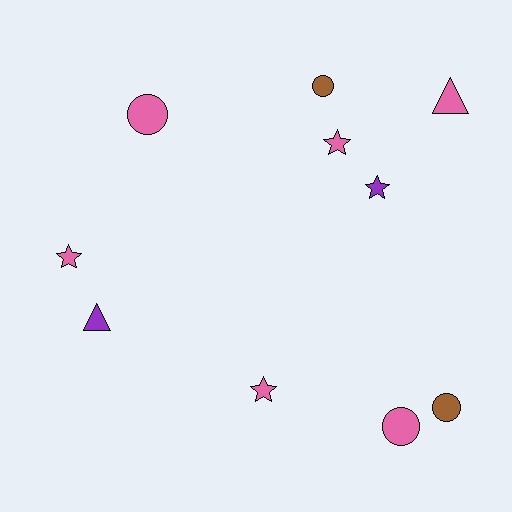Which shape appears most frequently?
Star, with 4 objects.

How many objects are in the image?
There are 10 objects.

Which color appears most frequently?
Pink, with 6 objects.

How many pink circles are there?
There are 2 pink circles.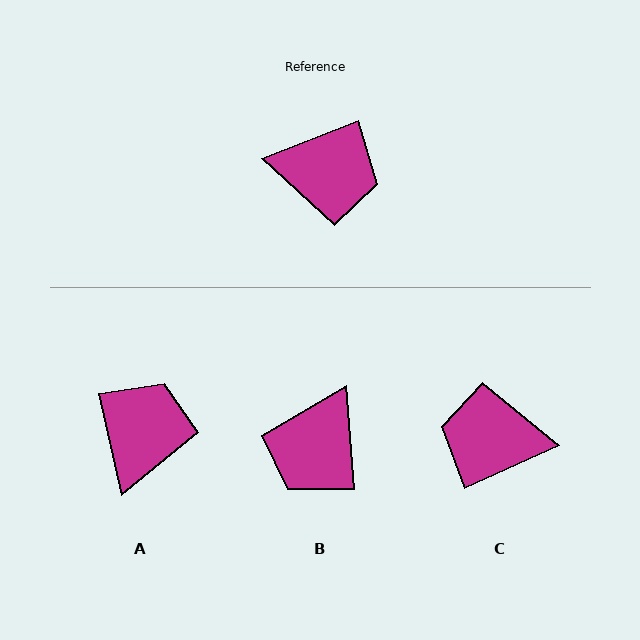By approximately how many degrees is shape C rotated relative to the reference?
Approximately 177 degrees clockwise.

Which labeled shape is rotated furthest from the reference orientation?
C, about 177 degrees away.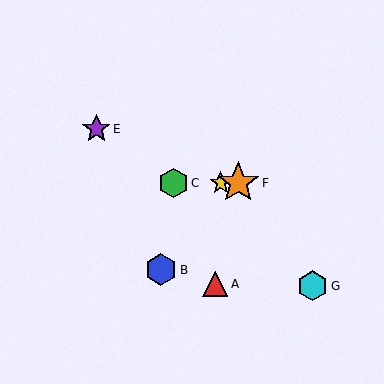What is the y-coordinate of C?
Object C is at y≈183.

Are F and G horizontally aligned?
No, F is at y≈183 and G is at y≈286.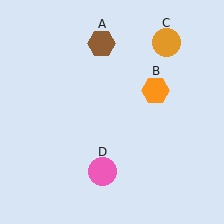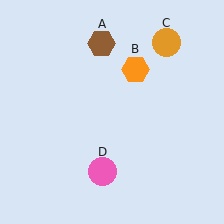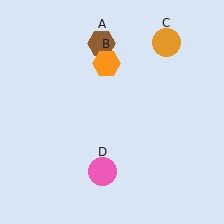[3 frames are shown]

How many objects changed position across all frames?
1 object changed position: orange hexagon (object B).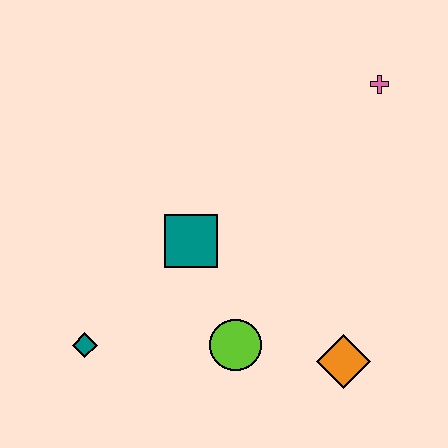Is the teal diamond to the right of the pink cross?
No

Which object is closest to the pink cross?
The teal square is closest to the pink cross.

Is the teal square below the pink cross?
Yes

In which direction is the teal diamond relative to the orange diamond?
The teal diamond is to the left of the orange diamond.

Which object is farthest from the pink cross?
The teal diamond is farthest from the pink cross.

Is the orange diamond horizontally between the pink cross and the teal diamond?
Yes